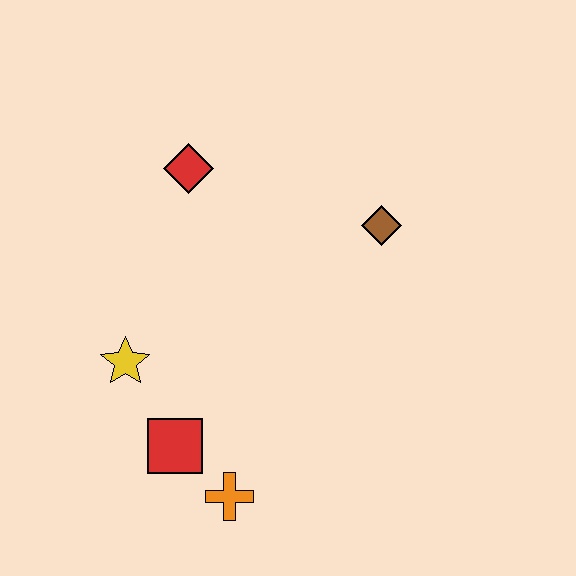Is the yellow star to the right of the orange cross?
No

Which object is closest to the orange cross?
The red square is closest to the orange cross.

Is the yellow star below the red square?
No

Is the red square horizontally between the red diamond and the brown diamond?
No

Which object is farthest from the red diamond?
The orange cross is farthest from the red diamond.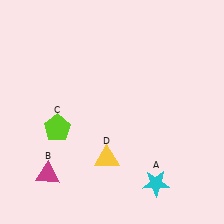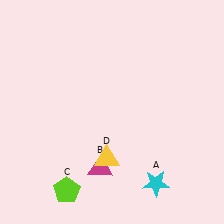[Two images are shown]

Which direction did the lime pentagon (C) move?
The lime pentagon (C) moved down.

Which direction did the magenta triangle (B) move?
The magenta triangle (B) moved right.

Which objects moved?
The objects that moved are: the magenta triangle (B), the lime pentagon (C).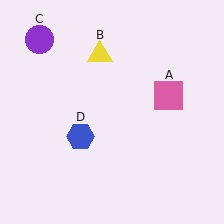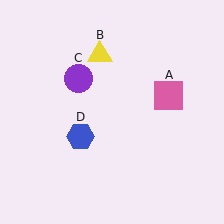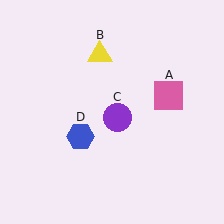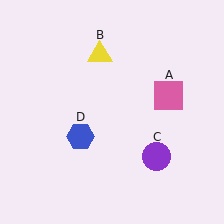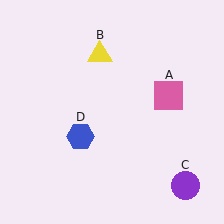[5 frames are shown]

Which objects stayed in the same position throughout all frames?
Pink square (object A) and yellow triangle (object B) and blue hexagon (object D) remained stationary.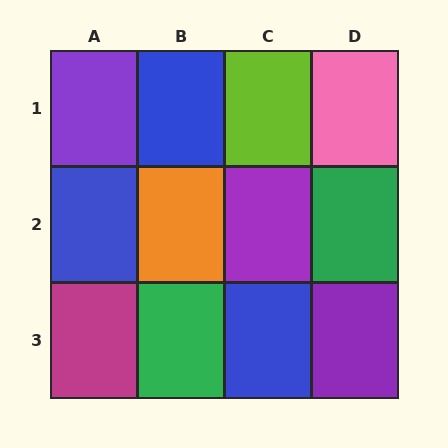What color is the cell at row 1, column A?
Purple.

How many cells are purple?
3 cells are purple.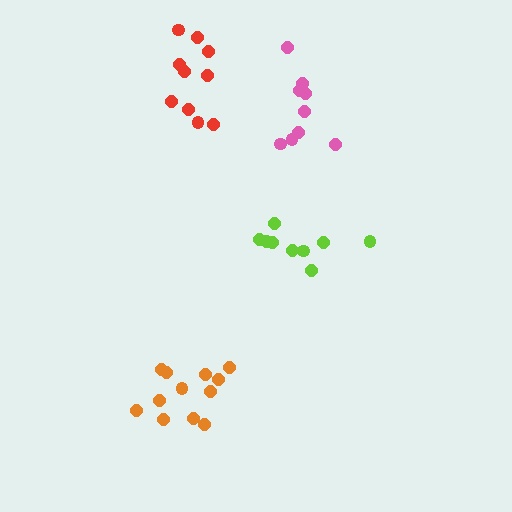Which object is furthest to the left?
The orange cluster is leftmost.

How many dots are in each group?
Group 1: 12 dots, Group 2: 9 dots, Group 3: 10 dots, Group 4: 9 dots (40 total).